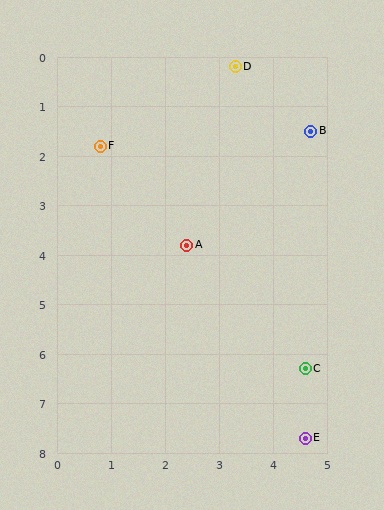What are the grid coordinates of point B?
Point B is at approximately (4.7, 1.5).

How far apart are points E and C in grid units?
Points E and C are about 1.4 grid units apart.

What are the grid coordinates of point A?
Point A is at approximately (2.4, 3.8).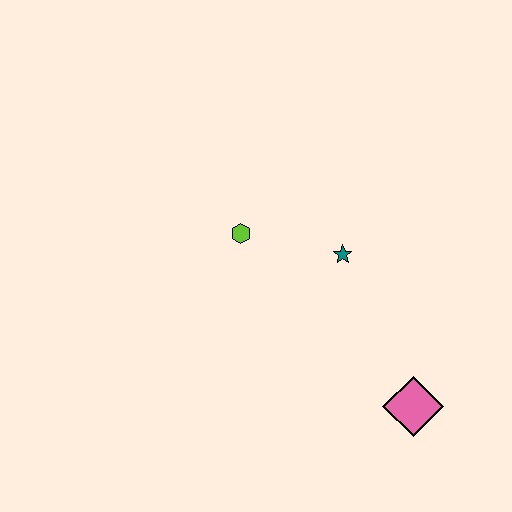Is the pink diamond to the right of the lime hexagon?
Yes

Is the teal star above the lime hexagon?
No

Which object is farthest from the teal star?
The pink diamond is farthest from the teal star.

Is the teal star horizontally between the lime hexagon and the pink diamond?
Yes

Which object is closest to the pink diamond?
The teal star is closest to the pink diamond.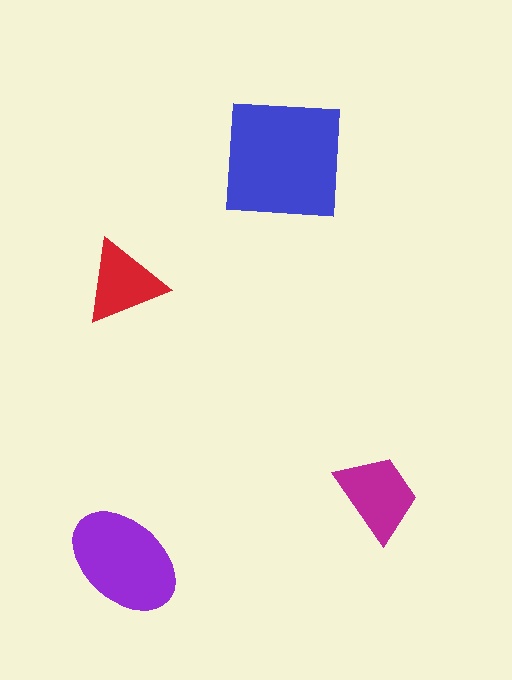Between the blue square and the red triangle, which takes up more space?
The blue square.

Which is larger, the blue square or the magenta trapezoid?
The blue square.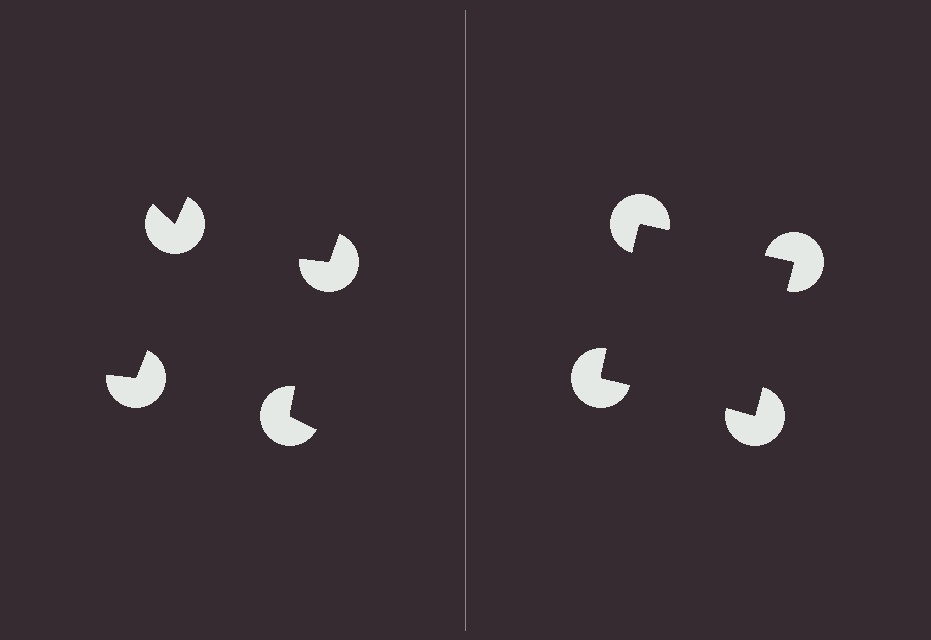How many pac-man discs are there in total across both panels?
8 — 4 on each side.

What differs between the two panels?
The pac-man discs are positioned identically on both sides; only the wedge orientations differ. On the right they align to a square; on the left they are misaligned.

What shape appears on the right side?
An illusory square.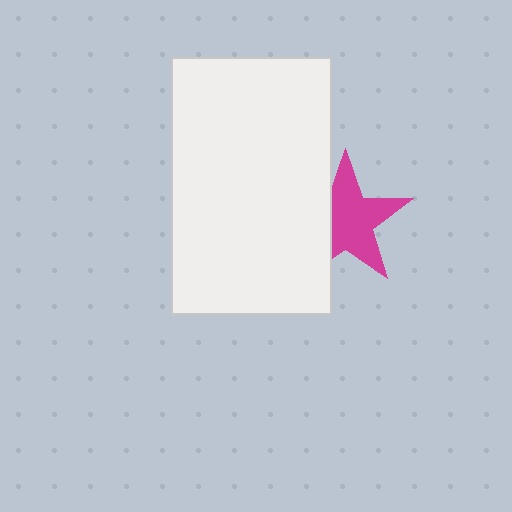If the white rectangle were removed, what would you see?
You would see the complete magenta star.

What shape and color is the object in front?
The object in front is a white rectangle.